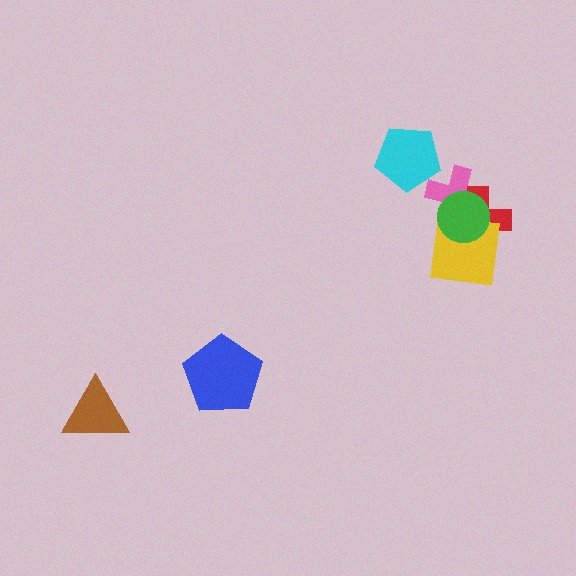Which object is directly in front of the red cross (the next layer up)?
The yellow square is directly in front of the red cross.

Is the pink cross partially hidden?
Yes, it is partially covered by another shape.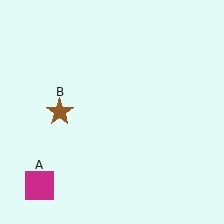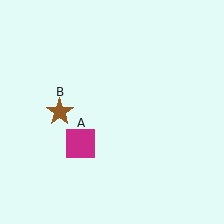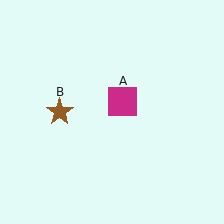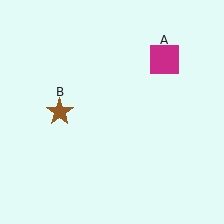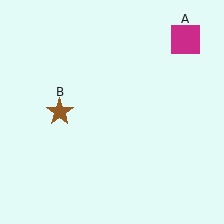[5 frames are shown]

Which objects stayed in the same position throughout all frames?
Brown star (object B) remained stationary.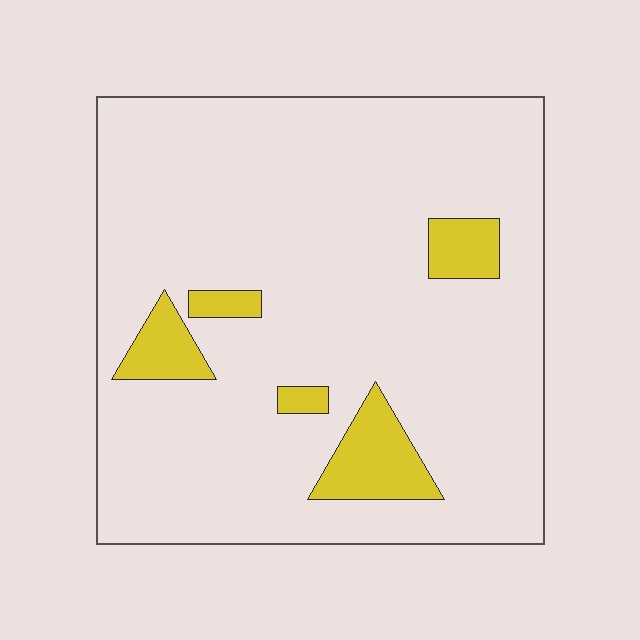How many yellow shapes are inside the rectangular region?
5.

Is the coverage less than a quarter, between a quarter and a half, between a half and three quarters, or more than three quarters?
Less than a quarter.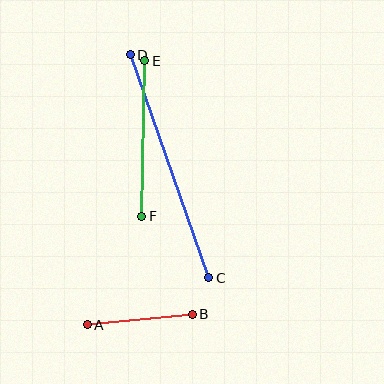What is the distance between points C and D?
The distance is approximately 236 pixels.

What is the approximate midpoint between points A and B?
The midpoint is at approximately (140, 319) pixels.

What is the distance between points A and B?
The distance is approximately 105 pixels.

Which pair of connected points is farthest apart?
Points C and D are farthest apart.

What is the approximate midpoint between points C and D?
The midpoint is at approximately (169, 166) pixels.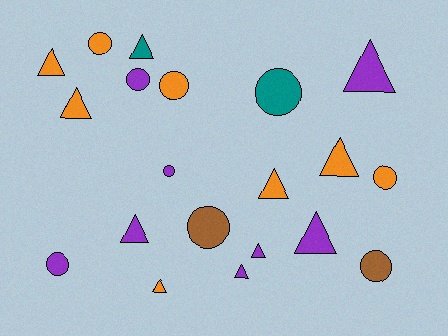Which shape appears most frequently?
Triangle, with 11 objects.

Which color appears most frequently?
Orange, with 8 objects.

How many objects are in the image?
There are 20 objects.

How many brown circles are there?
There are 2 brown circles.